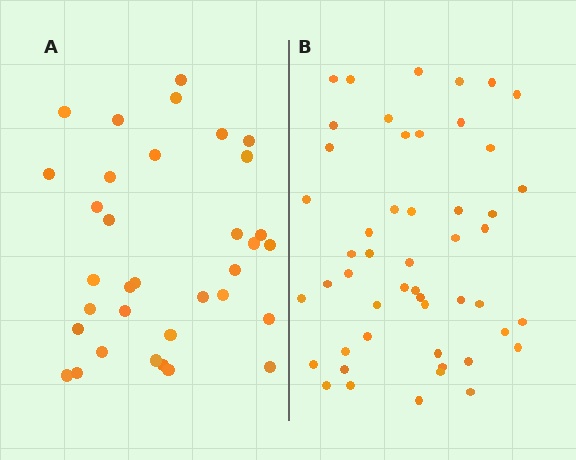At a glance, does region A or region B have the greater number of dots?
Region B (the right region) has more dots.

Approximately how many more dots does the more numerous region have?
Region B has approximately 15 more dots than region A.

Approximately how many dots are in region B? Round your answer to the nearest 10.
About 50 dots.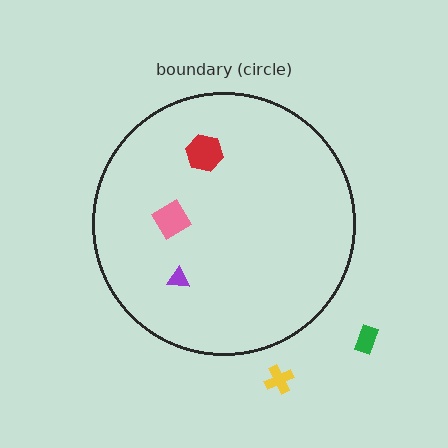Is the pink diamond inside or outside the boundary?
Inside.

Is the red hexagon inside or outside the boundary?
Inside.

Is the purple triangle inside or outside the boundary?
Inside.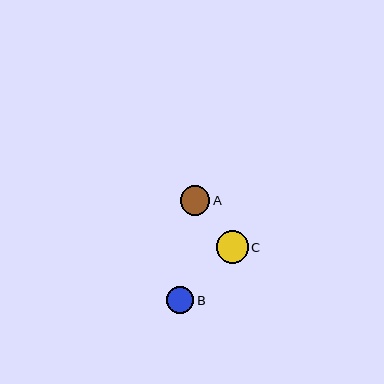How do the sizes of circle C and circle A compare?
Circle C and circle A are approximately the same size.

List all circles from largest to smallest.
From largest to smallest: C, A, B.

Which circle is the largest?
Circle C is the largest with a size of approximately 32 pixels.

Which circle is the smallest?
Circle B is the smallest with a size of approximately 27 pixels.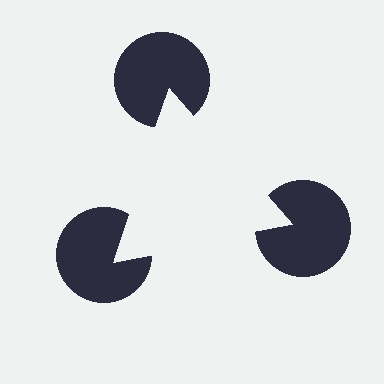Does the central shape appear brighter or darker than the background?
It typically appears slightly brighter than the background, even though no actual brightness change is drawn.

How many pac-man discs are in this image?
There are 3 — one at each vertex of the illusory triangle.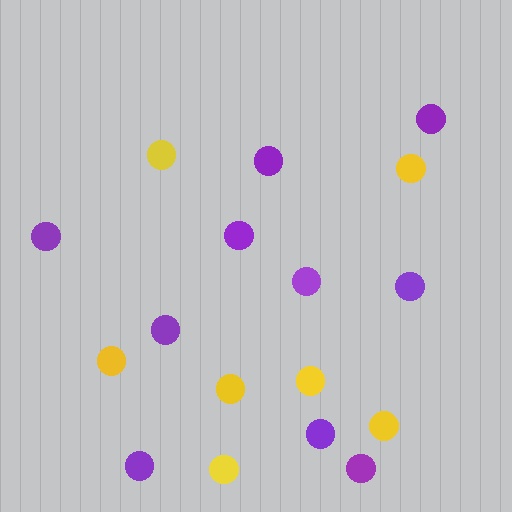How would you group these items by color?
There are 2 groups: one group of yellow circles (7) and one group of purple circles (10).